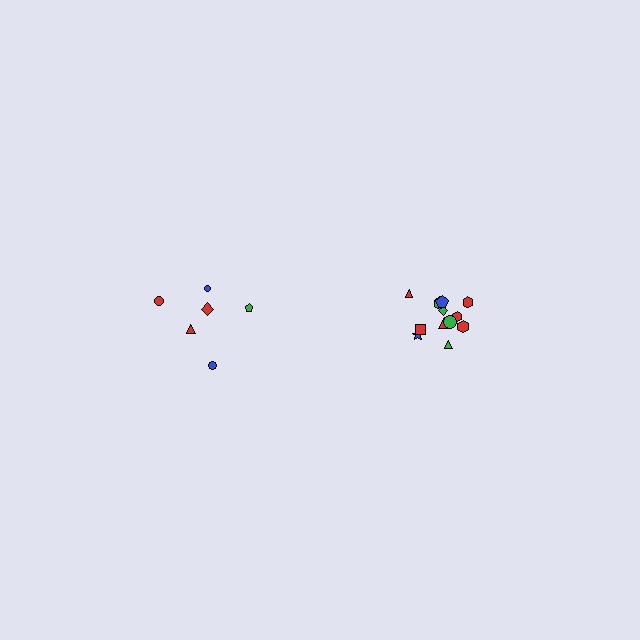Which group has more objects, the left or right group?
The right group.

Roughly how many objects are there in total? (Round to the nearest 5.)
Roughly 20 objects in total.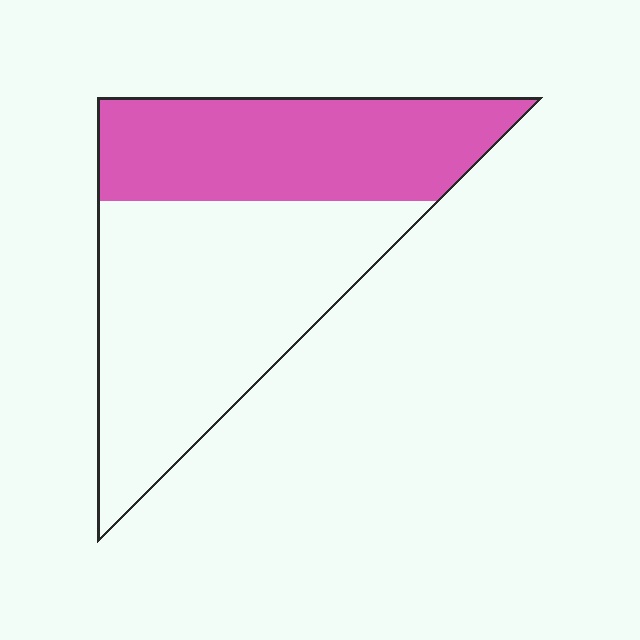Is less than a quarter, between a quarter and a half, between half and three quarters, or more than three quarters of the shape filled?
Between a quarter and a half.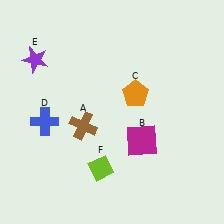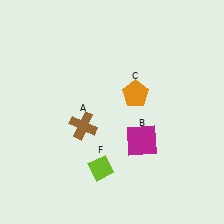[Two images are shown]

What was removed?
The purple star (E), the blue cross (D) were removed in Image 2.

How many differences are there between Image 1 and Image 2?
There are 2 differences between the two images.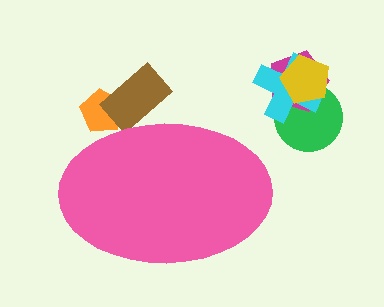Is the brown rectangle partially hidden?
Yes, the brown rectangle is partially hidden behind the pink ellipse.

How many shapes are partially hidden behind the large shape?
2 shapes are partially hidden.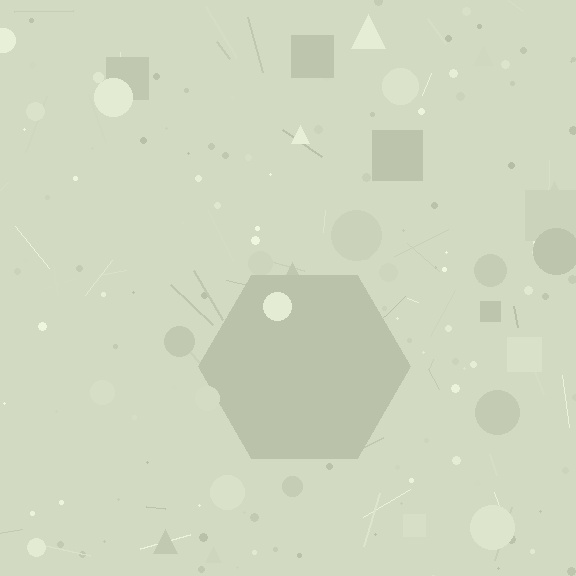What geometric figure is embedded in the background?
A hexagon is embedded in the background.